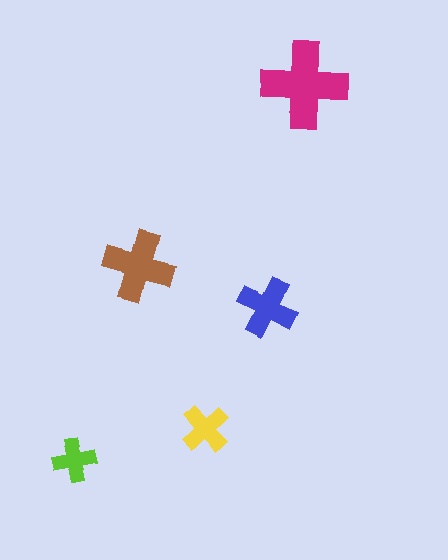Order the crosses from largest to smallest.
the magenta one, the brown one, the blue one, the yellow one, the lime one.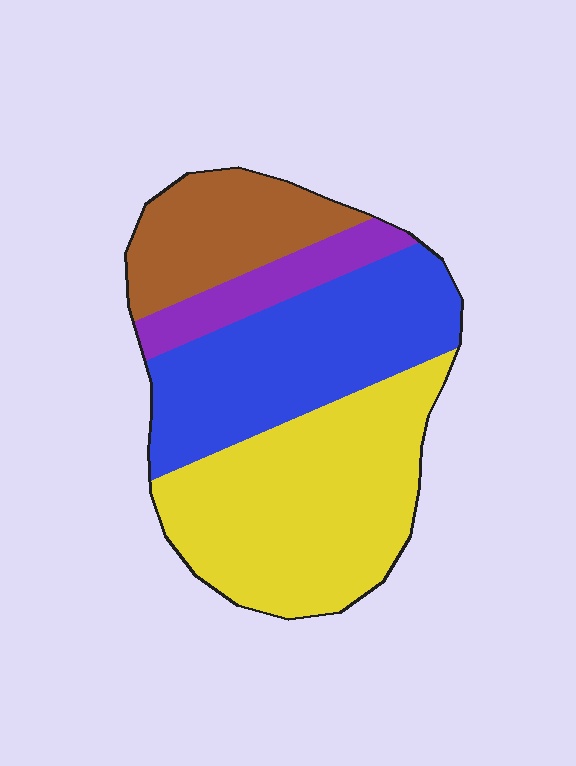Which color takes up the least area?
Purple, at roughly 10%.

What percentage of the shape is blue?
Blue covers 32% of the shape.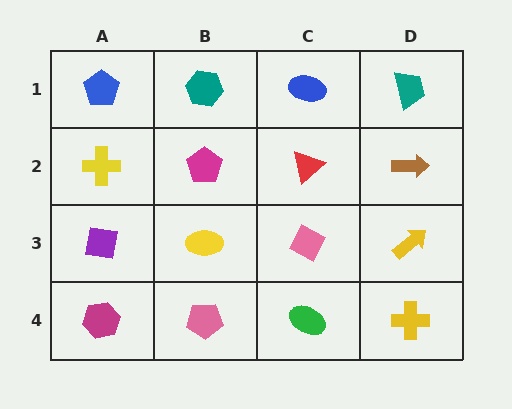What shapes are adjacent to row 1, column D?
A brown arrow (row 2, column D), a blue ellipse (row 1, column C).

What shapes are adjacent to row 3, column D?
A brown arrow (row 2, column D), a yellow cross (row 4, column D), a pink diamond (row 3, column C).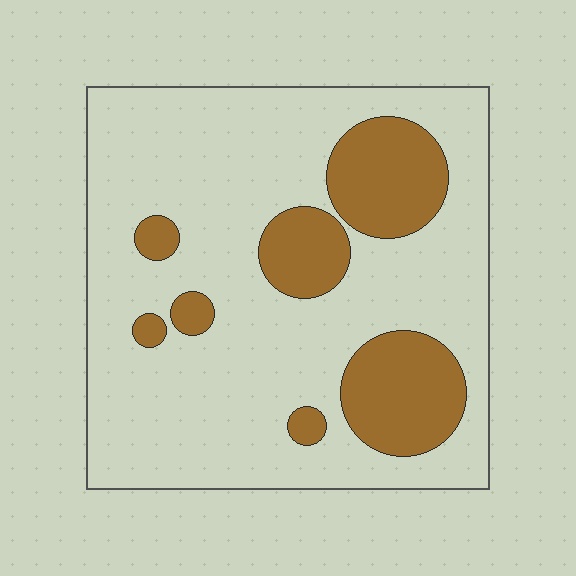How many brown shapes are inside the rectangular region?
7.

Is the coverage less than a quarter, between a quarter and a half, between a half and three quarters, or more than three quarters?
Less than a quarter.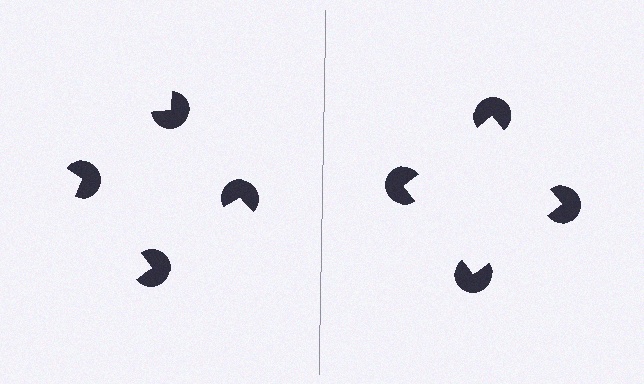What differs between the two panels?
The pac-man discs are positioned identically on both sides; only the wedge orientations differ. On the right they align to a square; on the left they are misaligned.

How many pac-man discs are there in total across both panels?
8 — 4 on each side.